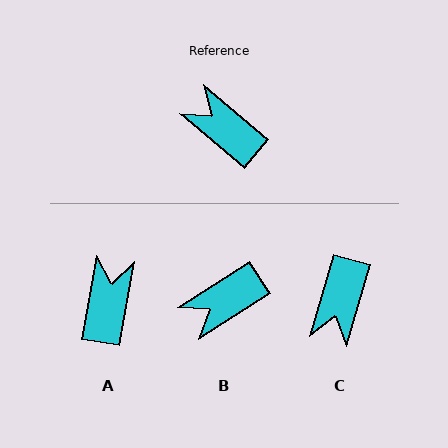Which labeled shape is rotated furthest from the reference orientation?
C, about 115 degrees away.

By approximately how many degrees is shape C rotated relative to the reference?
Approximately 115 degrees counter-clockwise.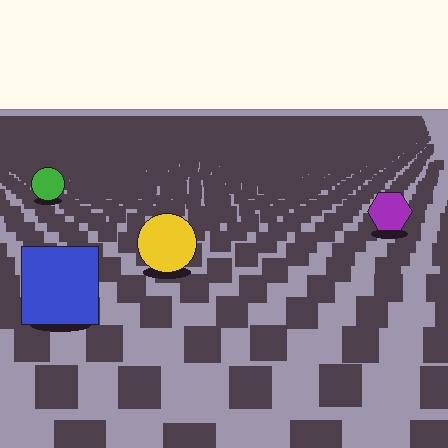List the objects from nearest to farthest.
From nearest to farthest: the blue square, the yellow circle, the purple hexagon, the green circle.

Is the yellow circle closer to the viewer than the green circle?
Yes. The yellow circle is closer — you can tell from the texture gradient: the ground texture is coarser near it.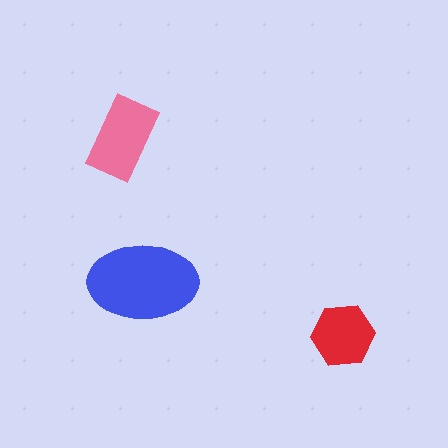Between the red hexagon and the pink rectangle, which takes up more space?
The pink rectangle.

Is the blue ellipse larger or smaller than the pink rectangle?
Larger.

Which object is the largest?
The blue ellipse.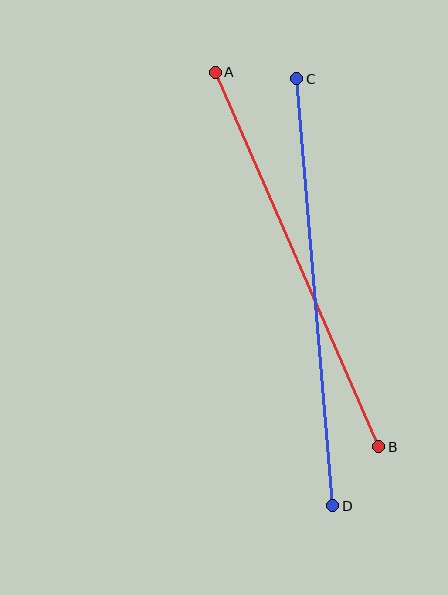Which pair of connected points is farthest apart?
Points C and D are farthest apart.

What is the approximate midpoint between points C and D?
The midpoint is at approximately (315, 292) pixels.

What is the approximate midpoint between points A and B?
The midpoint is at approximately (297, 260) pixels.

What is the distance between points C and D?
The distance is approximately 428 pixels.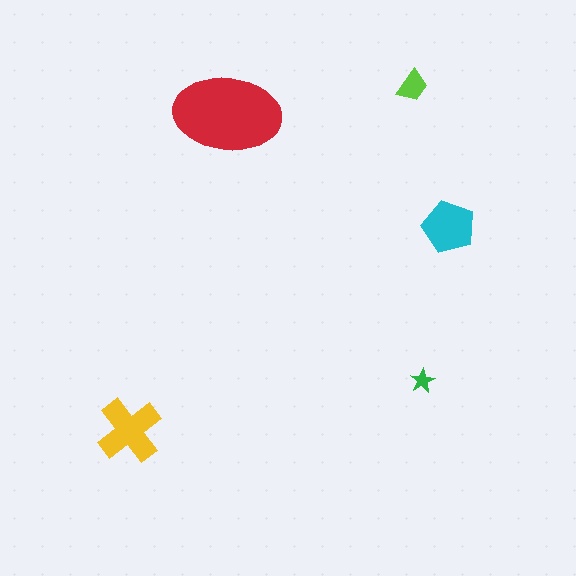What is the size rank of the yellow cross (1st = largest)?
2nd.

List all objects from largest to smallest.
The red ellipse, the yellow cross, the cyan pentagon, the lime trapezoid, the green star.